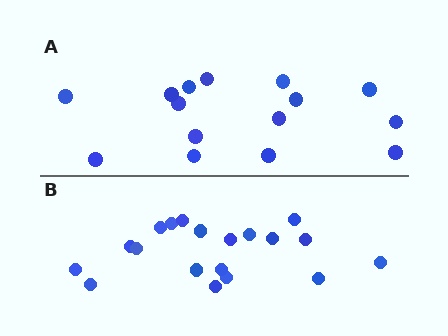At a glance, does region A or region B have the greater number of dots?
Region B (the bottom region) has more dots.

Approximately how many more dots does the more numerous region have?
Region B has about 4 more dots than region A.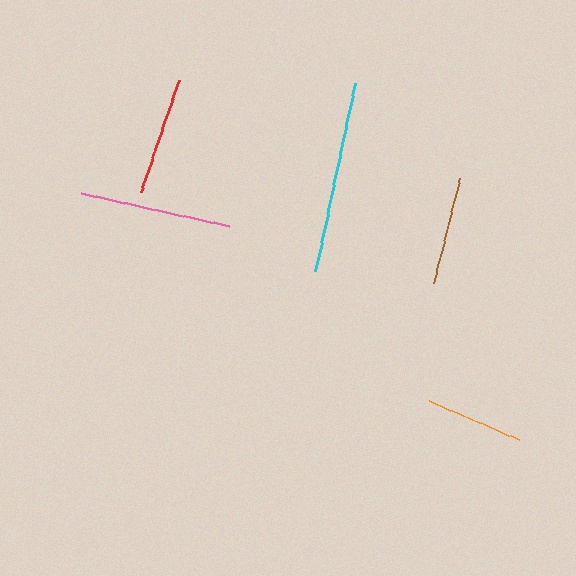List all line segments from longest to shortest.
From longest to shortest: cyan, pink, red, brown, orange.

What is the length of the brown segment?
The brown segment is approximately 108 pixels long.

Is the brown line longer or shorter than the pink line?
The pink line is longer than the brown line.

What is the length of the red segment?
The red segment is approximately 119 pixels long.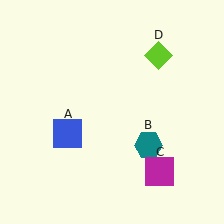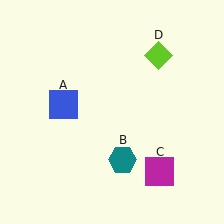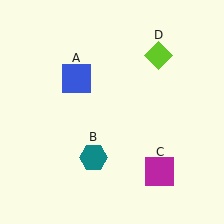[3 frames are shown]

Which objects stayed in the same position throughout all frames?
Magenta square (object C) and lime diamond (object D) remained stationary.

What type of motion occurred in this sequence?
The blue square (object A), teal hexagon (object B) rotated clockwise around the center of the scene.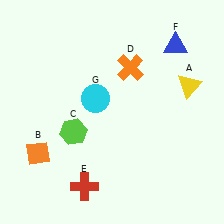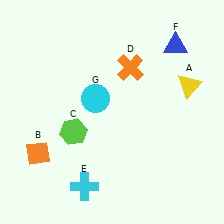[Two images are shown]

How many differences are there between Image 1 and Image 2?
There is 1 difference between the two images.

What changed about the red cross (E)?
In Image 1, E is red. In Image 2, it changed to cyan.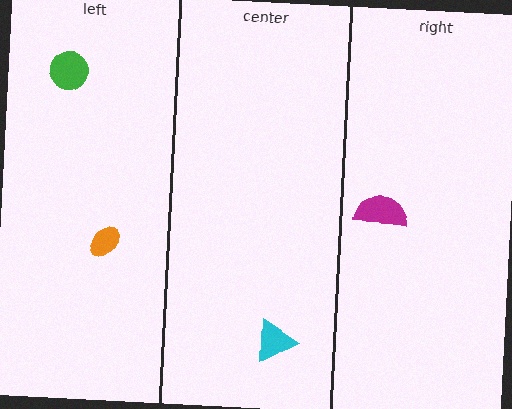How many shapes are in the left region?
2.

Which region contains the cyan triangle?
The center region.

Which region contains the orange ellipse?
The left region.